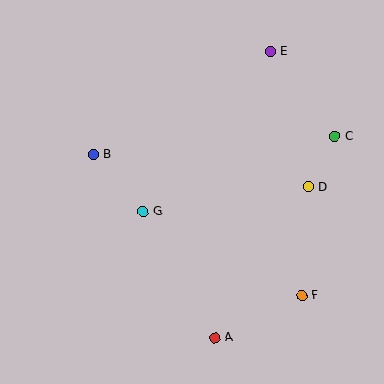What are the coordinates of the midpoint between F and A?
The midpoint between F and A is at (258, 317).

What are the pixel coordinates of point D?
Point D is at (308, 187).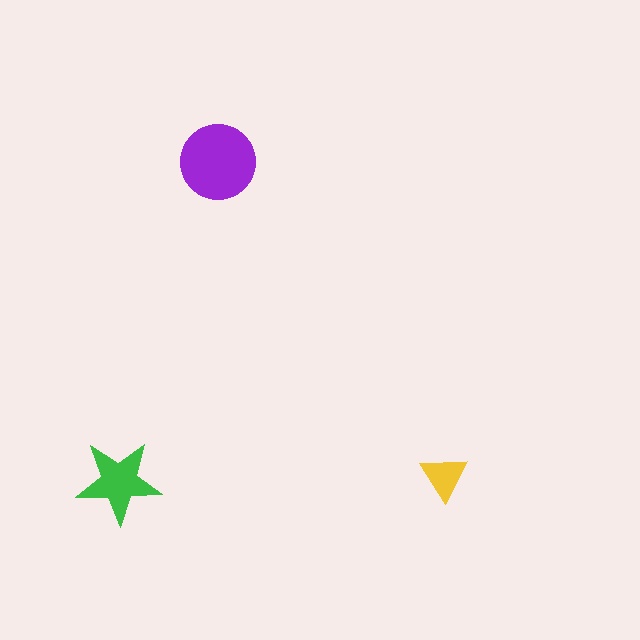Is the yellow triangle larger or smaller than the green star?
Smaller.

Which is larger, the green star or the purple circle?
The purple circle.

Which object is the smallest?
The yellow triangle.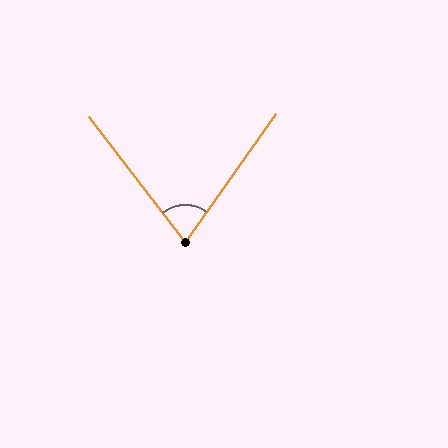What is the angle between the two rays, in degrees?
Approximately 73 degrees.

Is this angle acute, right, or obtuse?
It is acute.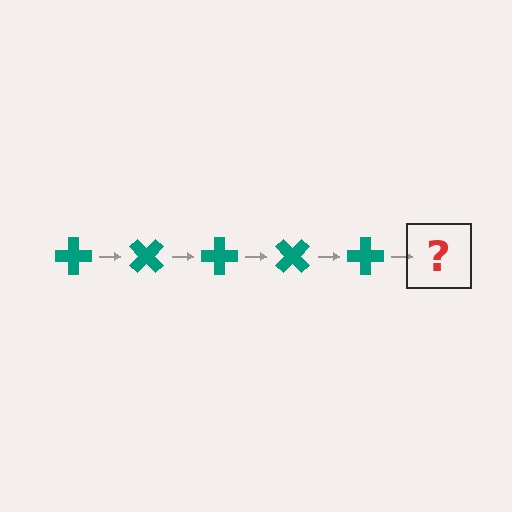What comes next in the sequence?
The next element should be a teal cross rotated 225 degrees.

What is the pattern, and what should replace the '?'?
The pattern is that the cross rotates 45 degrees each step. The '?' should be a teal cross rotated 225 degrees.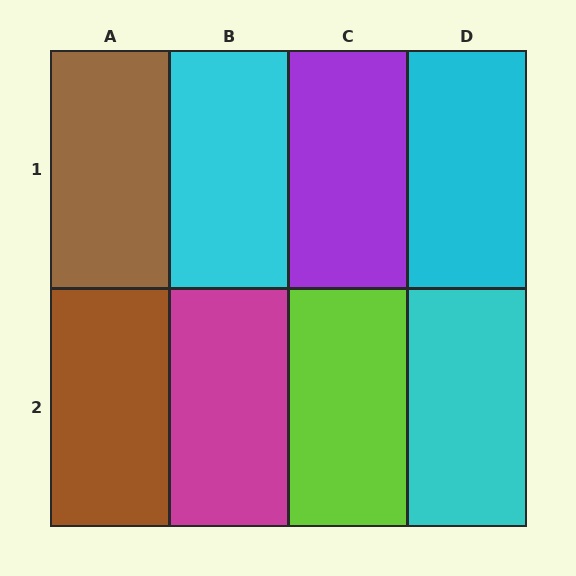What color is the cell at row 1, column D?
Cyan.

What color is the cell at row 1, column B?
Cyan.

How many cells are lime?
1 cell is lime.